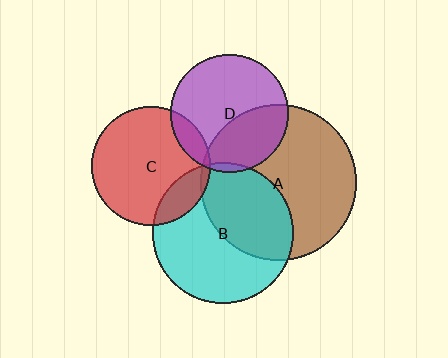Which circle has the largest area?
Circle A (brown).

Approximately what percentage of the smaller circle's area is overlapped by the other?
Approximately 10%.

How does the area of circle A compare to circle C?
Approximately 1.7 times.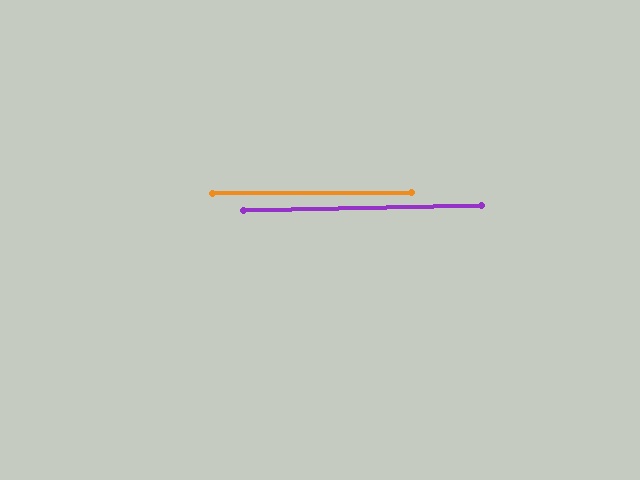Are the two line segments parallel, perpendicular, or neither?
Parallel — their directions differ by only 0.9°.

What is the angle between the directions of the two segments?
Approximately 1 degree.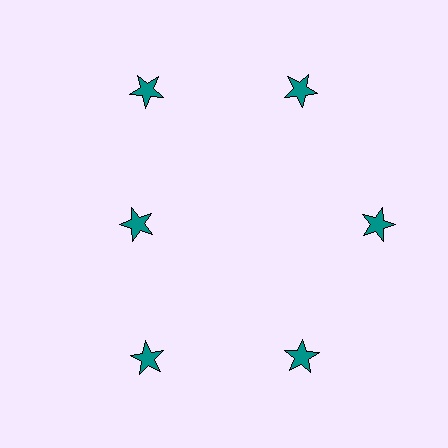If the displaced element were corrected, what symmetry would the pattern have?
It would have 6-fold rotational symmetry — the pattern would map onto itself every 60 degrees.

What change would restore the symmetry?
The symmetry would be restored by moving it outward, back onto the ring so that all 6 stars sit at equal angles and equal distance from the center.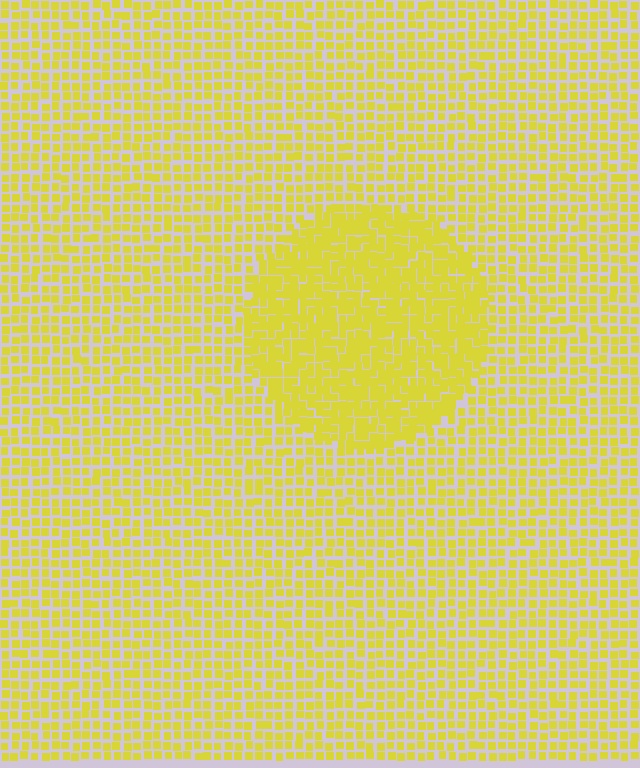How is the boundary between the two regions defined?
The boundary is defined by a change in element density (approximately 1.7x ratio). All elements are the same color, size, and shape.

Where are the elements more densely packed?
The elements are more densely packed inside the circle boundary.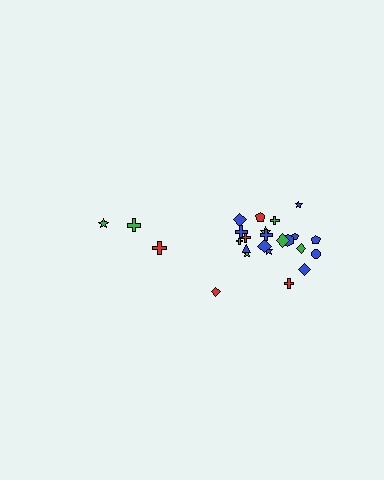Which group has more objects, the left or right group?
The right group.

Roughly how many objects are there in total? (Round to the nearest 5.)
Roughly 25 objects in total.